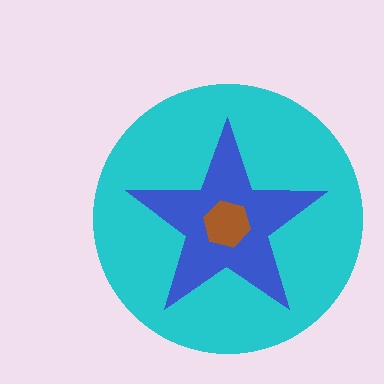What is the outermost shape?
The cyan circle.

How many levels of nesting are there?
3.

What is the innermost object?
The brown hexagon.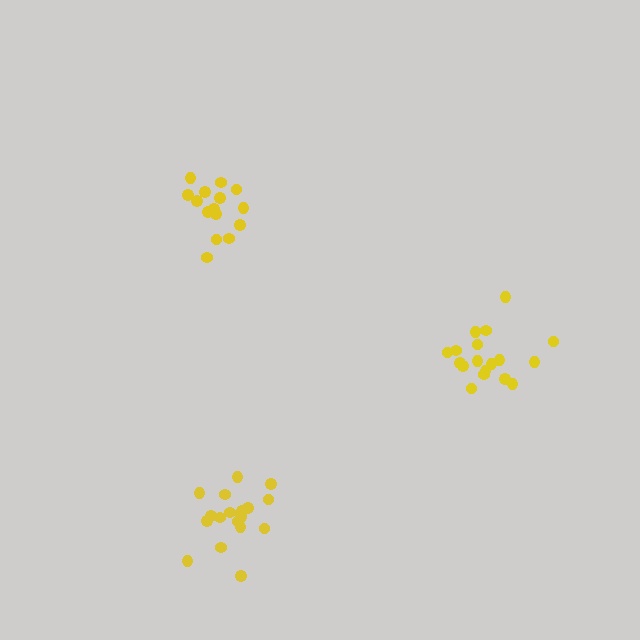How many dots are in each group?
Group 1: 18 dots, Group 2: 15 dots, Group 3: 18 dots (51 total).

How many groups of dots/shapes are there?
There are 3 groups.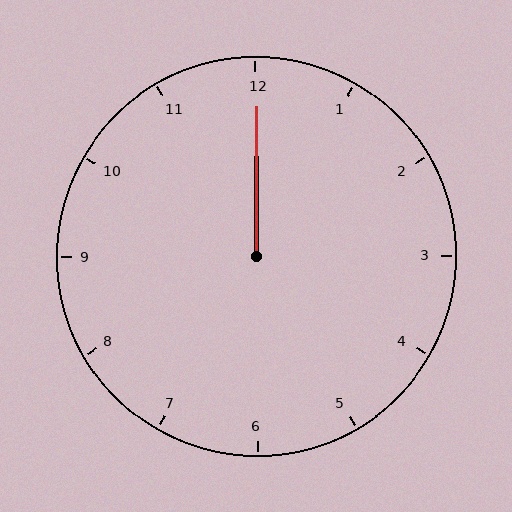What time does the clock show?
12:00.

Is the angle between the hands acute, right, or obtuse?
It is acute.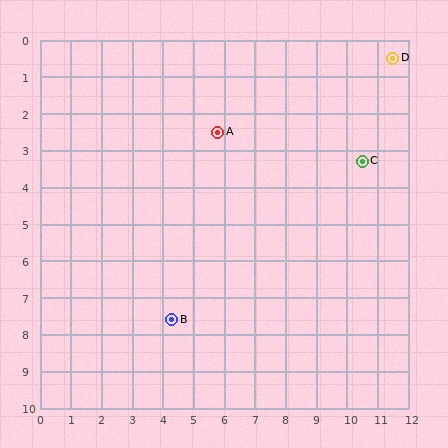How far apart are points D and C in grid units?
Points D and C are about 3.0 grid units apart.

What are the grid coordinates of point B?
Point B is at approximately (4.3, 7.6).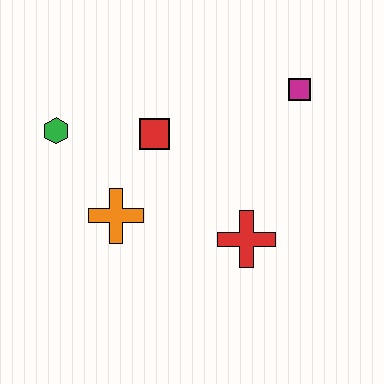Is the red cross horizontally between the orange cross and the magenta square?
Yes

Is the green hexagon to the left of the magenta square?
Yes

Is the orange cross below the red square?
Yes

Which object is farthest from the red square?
The magenta square is farthest from the red square.